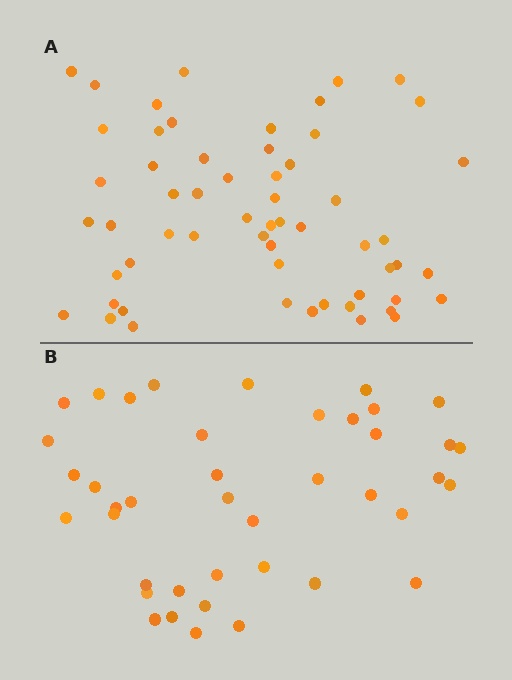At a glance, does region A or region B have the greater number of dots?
Region A (the top region) has more dots.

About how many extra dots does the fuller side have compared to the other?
Region A has approximately 15 more dots than region B.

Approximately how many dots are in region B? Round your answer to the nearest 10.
About 40 dots. (The exact count is 41, which rounds to 40.)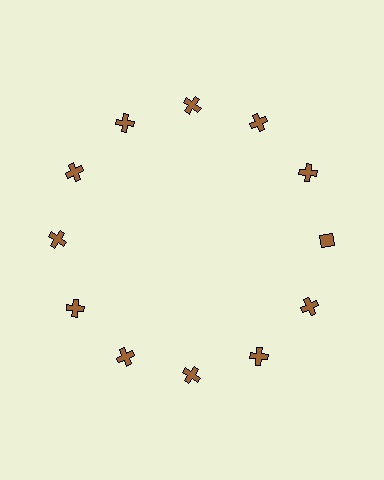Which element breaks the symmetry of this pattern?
The brown diamond at roughly the 3 o'clock position breaks the symmetry. All other shapes are brown crosses.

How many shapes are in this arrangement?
There are 12 shapes arranged in a ring pattern.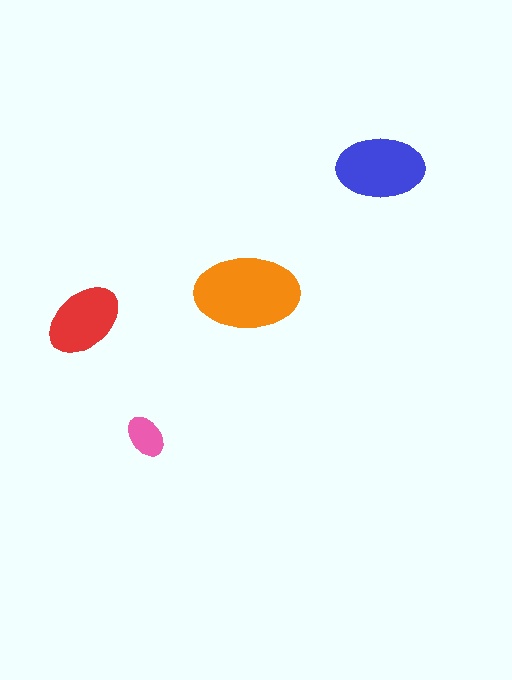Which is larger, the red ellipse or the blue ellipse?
The blue one.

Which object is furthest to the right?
The blue ellipse is rightmost.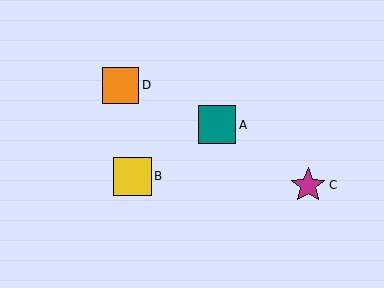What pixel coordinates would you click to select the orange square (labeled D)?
Click at (121, 85) to select the orange square D.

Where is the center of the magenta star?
The center of the magenta star is at (308, 186).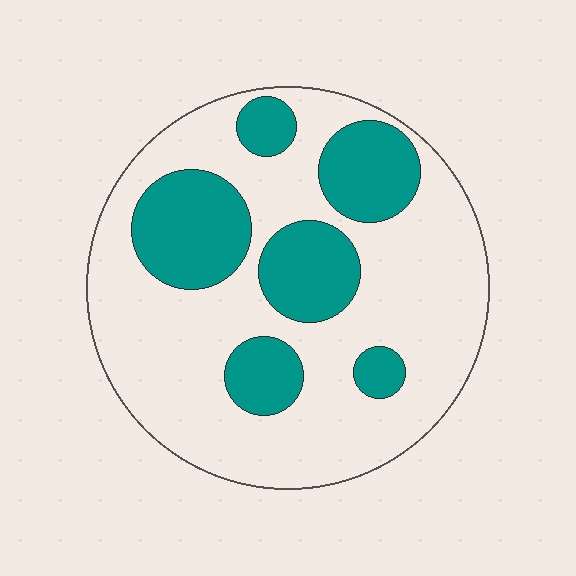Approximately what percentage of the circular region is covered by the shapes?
Approximately 30%.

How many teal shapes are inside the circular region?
6.